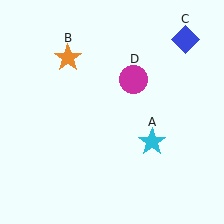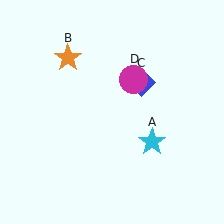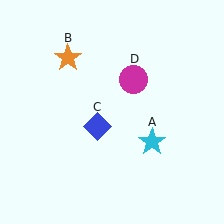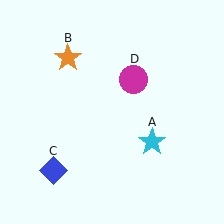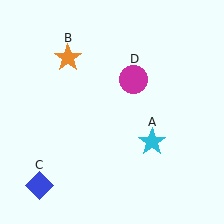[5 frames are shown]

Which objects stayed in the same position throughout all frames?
Cyan star (object A) and orange star (object B) and magenta circle (object D) remained stationary.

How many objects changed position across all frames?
1 object changed position: blue diamond (object C).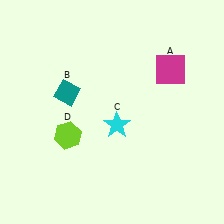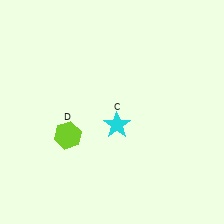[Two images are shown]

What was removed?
The magenta square (A), the teal diamond (B) were removed in Image 2.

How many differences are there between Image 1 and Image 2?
There are 2 differences between the two images.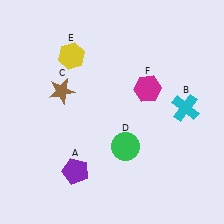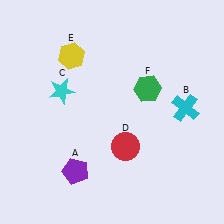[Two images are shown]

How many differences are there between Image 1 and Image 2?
There are 3 differences between the two images.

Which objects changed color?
C changed from brown to cyan. D changed from green to red. F changed from magenta to green.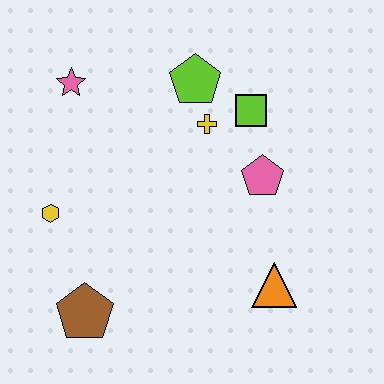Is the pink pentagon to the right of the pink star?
Yes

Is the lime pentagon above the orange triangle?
Yes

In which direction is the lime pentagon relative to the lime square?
The lime pentagon is to the left of the lime square.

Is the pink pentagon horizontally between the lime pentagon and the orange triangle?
Yes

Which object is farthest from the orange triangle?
The pink star is farthest from the orange triangle.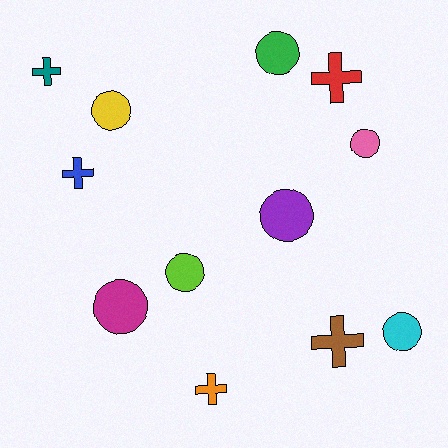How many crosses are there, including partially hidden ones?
There are 5 crosses.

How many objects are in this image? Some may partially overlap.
There are 12 objects.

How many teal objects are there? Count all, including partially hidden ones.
There is 1 teal object.